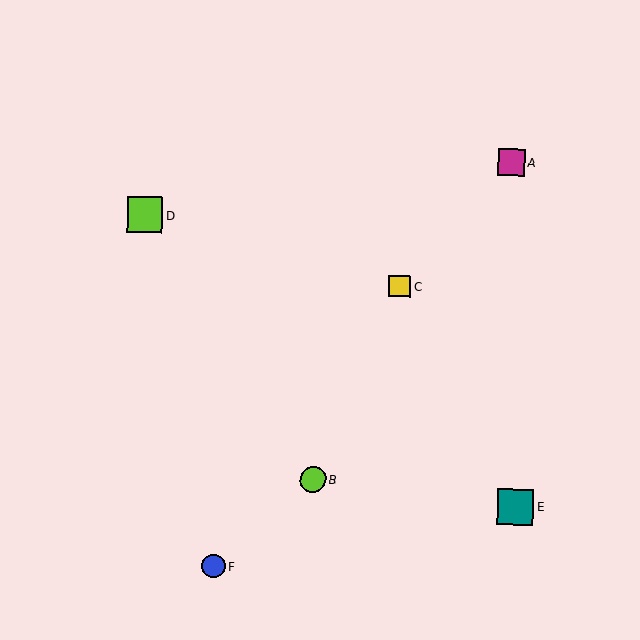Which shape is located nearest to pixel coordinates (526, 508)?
The teal square (labeled E) at (516, 507) is nearest to that location.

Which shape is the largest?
The teal square (labeled E) is the largest.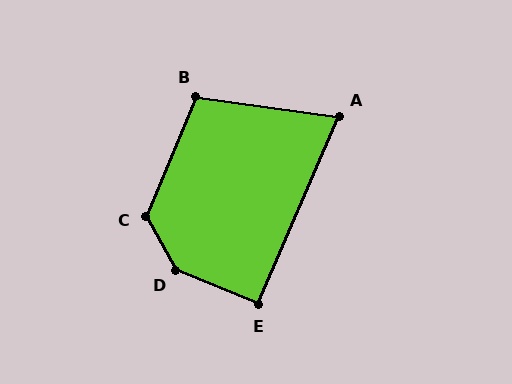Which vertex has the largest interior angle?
D, at approximately 140 degrees.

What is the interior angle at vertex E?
Approximately 91 degrees (approximately right).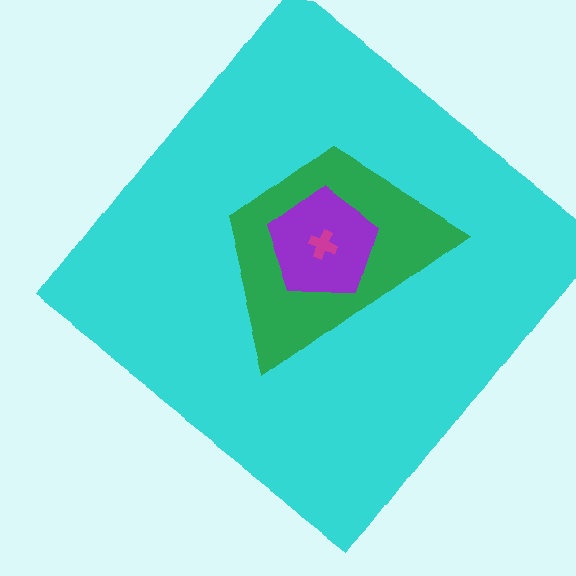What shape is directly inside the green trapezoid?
The purple pentagon.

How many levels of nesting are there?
4.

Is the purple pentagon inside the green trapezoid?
Yes.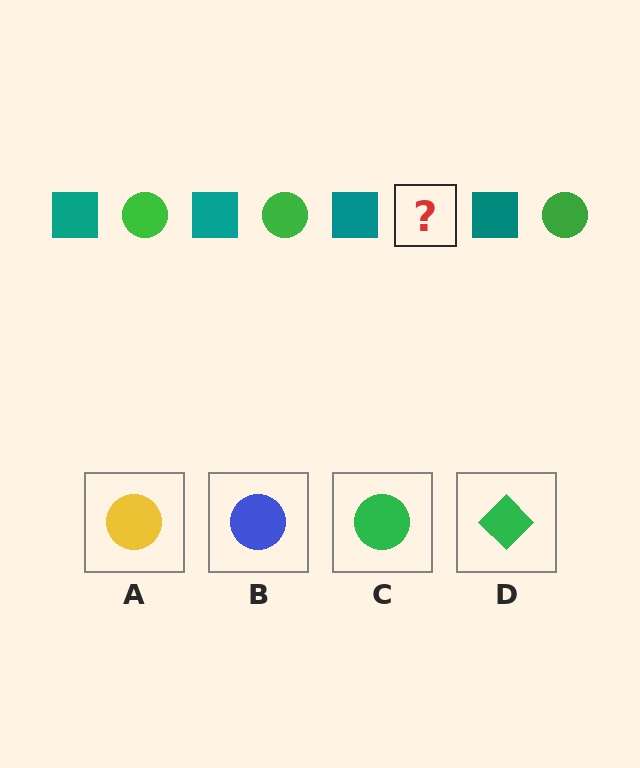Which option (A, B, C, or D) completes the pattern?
C.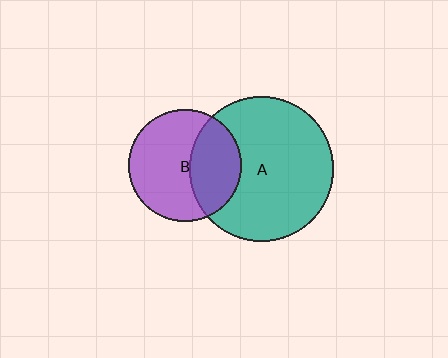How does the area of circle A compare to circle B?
Approximately 1.6 times.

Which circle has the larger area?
Circle A (teal).